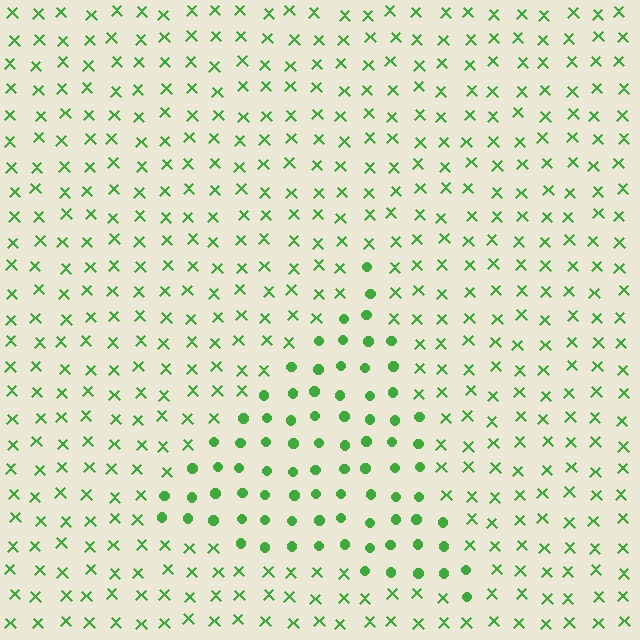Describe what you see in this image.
The image is filled with small green elements arranged in a uniform grid. A triangle-shaped region contains circles, while the surrounding area contains X marks. The boundary is defined purely by the change in element shape.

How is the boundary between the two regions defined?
The boundary is defined by a change in element shape: circles inside vs. X marks outside. All elements share the same color and spacing.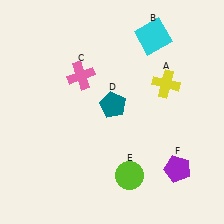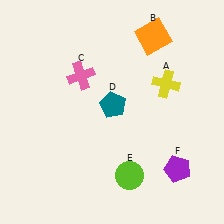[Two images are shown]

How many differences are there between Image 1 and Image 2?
There is 1 difference between the two images.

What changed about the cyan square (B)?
In Image 1, B is cyan. In Image 2, it changed to orange.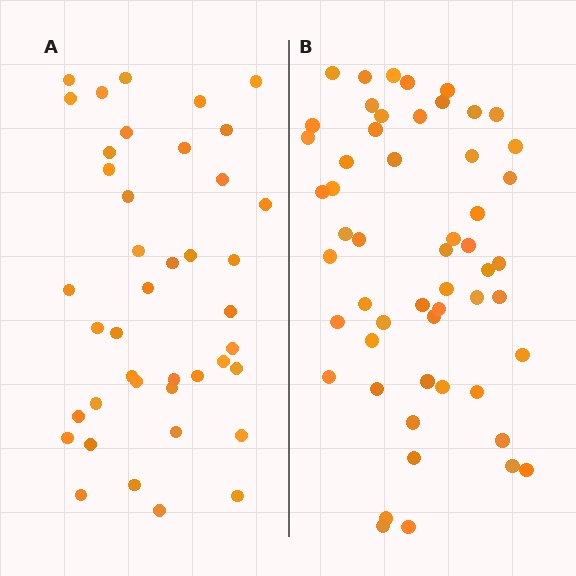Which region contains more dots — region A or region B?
Region B (the right region) has more dots.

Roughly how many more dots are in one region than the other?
Region B has approximately 15 more dots than region A.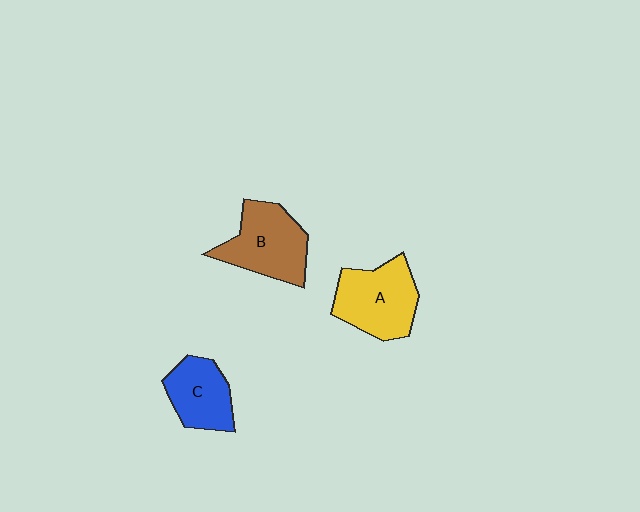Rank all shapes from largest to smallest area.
From largest to smallest: A (yellow), B (brown), C (blue).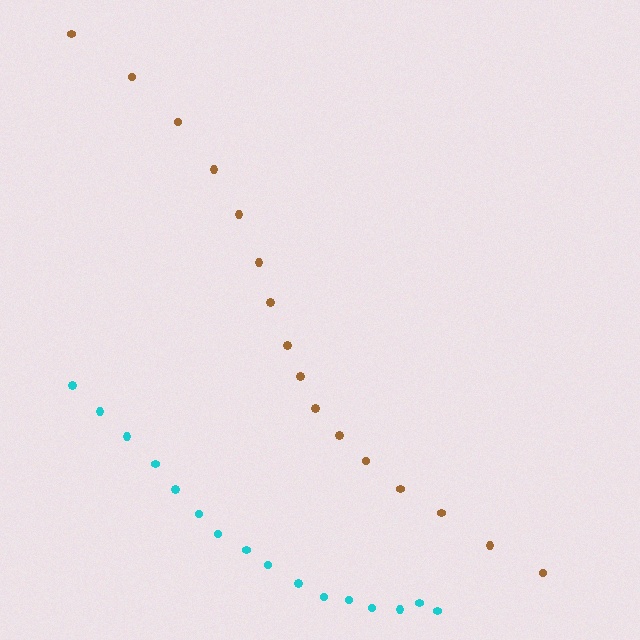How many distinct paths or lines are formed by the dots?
There are 2 distinct paths.